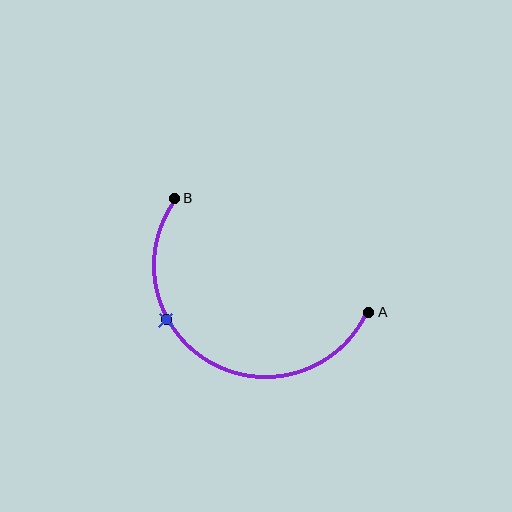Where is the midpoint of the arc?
The arc midpoint is the point on the curve farthest from the straight line joining A and B. It sits below that line.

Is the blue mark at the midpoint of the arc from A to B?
No. The blue mark lies on the arc but is closer to endpoint B. The arc midpoint would be at the point on the curve equidistant along the arc from both A and B.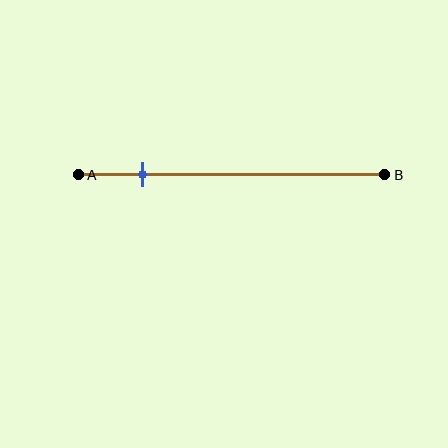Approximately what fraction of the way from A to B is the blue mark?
The blue mark is approximately 20% of the way from A to B.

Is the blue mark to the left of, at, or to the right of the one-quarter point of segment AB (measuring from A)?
The blue mark is to the left of the one-quarter point of segment AB.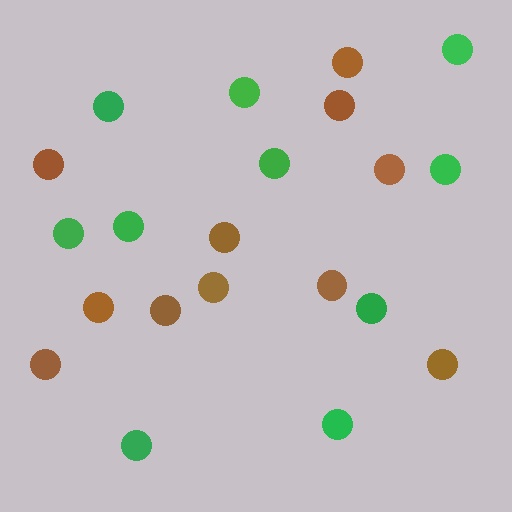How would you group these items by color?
There are 2 groups: one group of green circles (10) and one group of brown circles (11).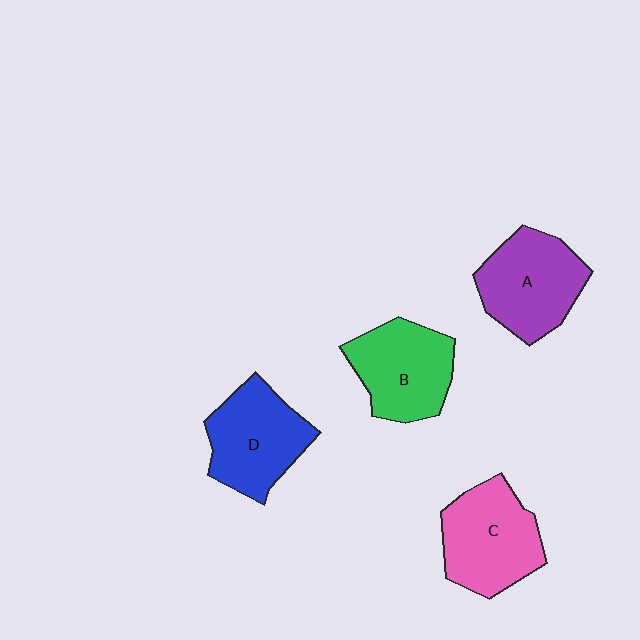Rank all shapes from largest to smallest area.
From largest to smallest: C (pink), A (purple), D (blue), B (green).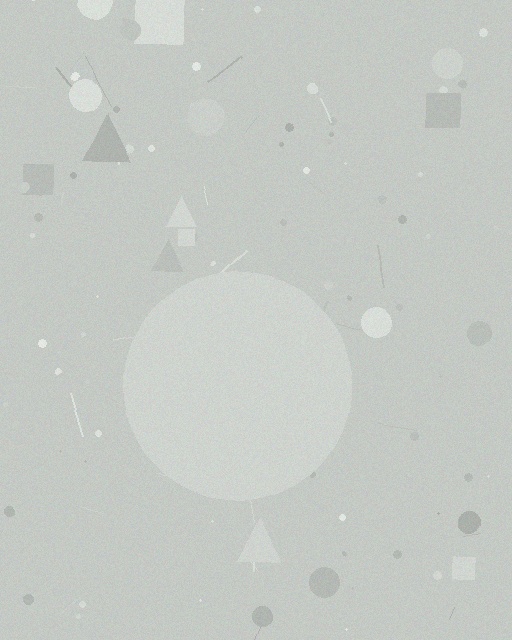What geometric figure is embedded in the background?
A circle is embedded in the background.